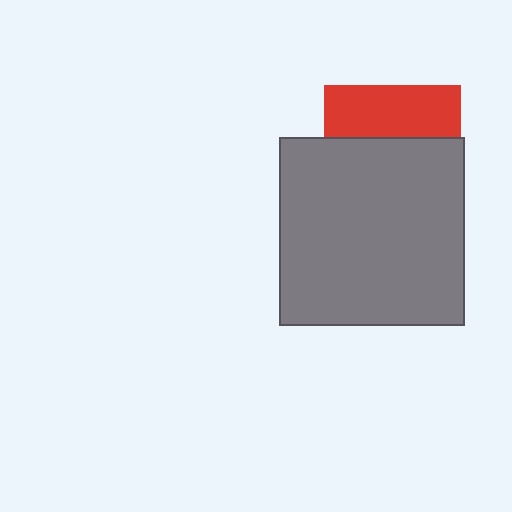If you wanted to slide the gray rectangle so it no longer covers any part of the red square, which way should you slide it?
Slide it down — that is the most direct way to separate the two shapes.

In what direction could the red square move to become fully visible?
The red square could move up. That would shift it out from behind the gray rectangle entirely.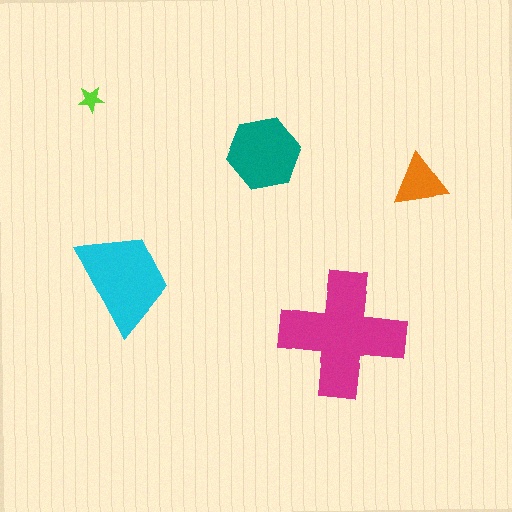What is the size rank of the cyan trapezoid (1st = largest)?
2nd.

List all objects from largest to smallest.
The magenta cross, the cyan trapezoid, the teal hexagon, the orange triangle, the lime star.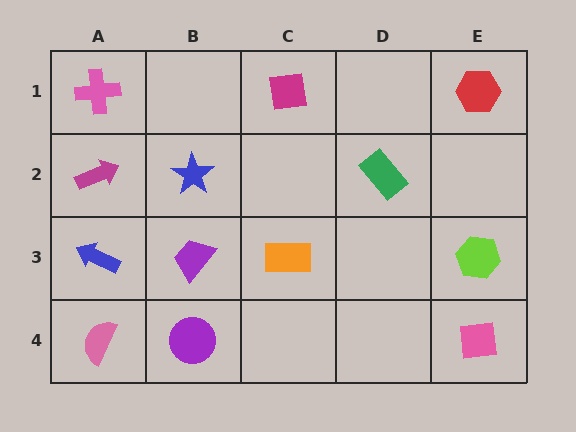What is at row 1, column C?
A magenta square.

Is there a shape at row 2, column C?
No, that cell is empty.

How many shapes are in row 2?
3 shapes.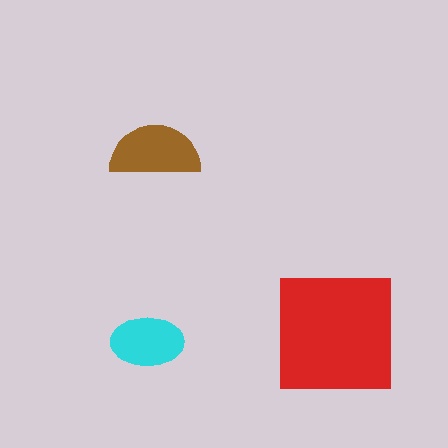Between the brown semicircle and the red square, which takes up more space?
The red square.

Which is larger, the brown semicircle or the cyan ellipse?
The brown semicircle.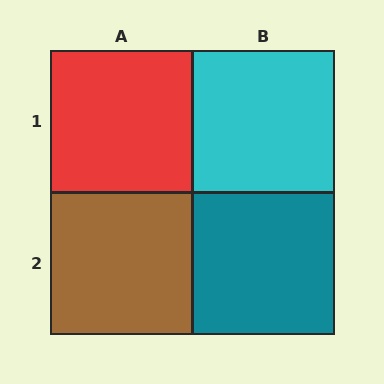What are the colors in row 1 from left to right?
Red, cyan.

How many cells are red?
1 cell is red.